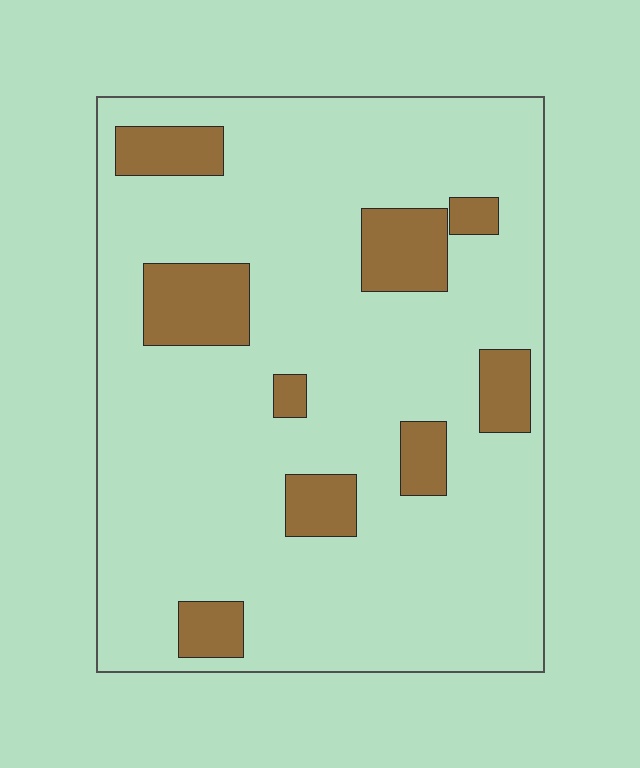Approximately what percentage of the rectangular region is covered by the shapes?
Approximately 15%.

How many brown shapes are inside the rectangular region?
9.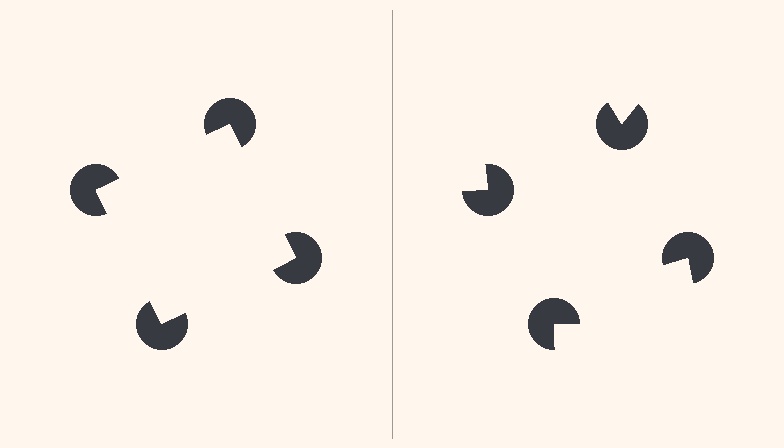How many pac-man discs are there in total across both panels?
8 — 4 on each side.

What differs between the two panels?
The pac-man discs are positioned identically on both sides; only the wedge orientations differ. On the left they align to a square; on the right they are misaligned.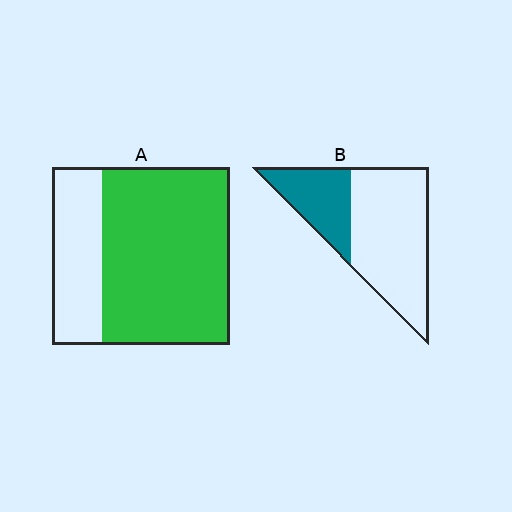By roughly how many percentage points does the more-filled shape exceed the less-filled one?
By roughly 40 percentage points (A over B).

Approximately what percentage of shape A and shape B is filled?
A is approximately 70% and B is approximately 30%.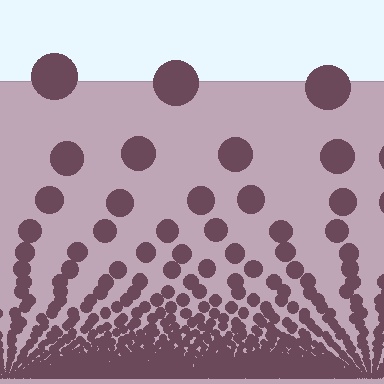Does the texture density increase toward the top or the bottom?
Density increases toward the bottom.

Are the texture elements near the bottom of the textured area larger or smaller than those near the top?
Smaller. The gradient is inverted — elements near the bottom are smaller and denser.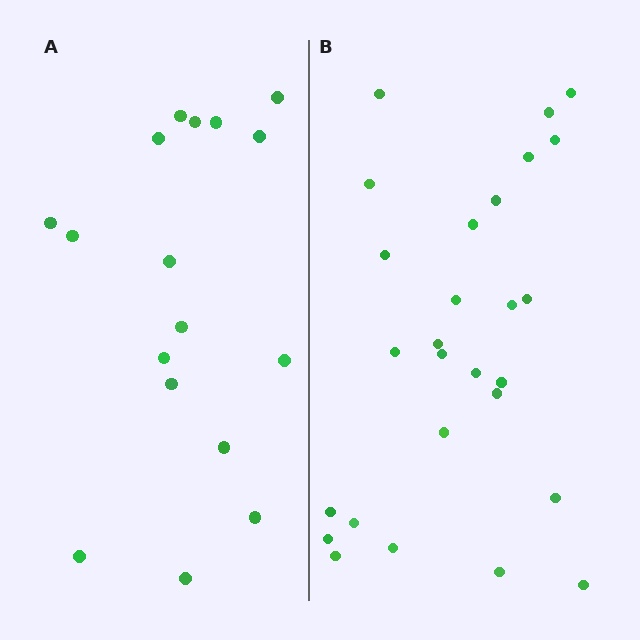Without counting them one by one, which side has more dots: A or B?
Region B (the right region) has more dots.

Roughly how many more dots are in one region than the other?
Region B has roughly 10 or so more dots than region A.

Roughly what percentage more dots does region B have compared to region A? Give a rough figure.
About 60% more.